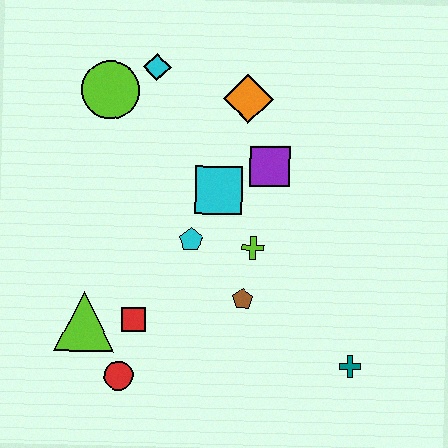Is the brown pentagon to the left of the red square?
No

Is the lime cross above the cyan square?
No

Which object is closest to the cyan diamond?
The lime circle is closest to the cyan diamond.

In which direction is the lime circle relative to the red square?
The lime circle is above the red square.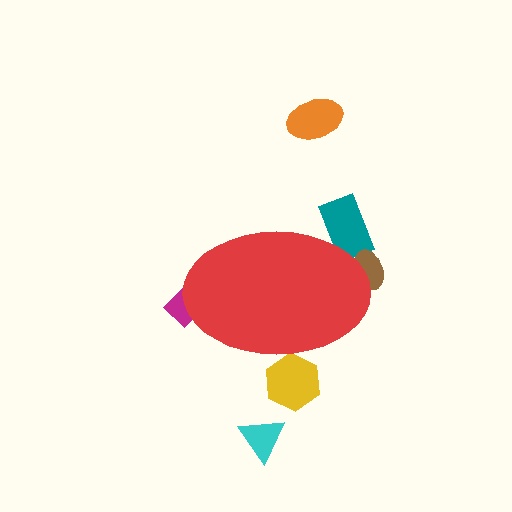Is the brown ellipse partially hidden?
Yes, the brown ellipse is partially hidden behind the red ellipse.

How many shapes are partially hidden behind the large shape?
4 shapes are partially hidden.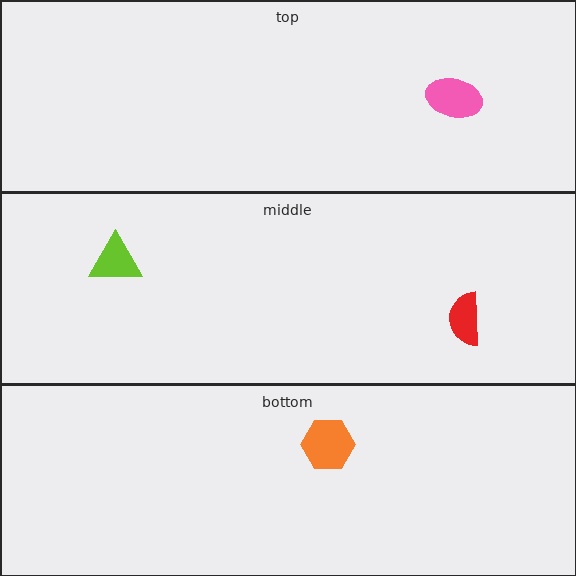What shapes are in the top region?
The pink ellipse.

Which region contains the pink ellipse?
The top region.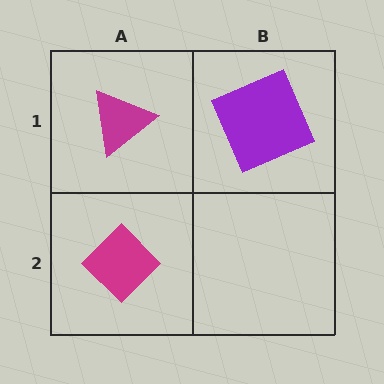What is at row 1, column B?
A purple square.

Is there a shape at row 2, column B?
No, that cell is empty.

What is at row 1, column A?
A magenta triangle.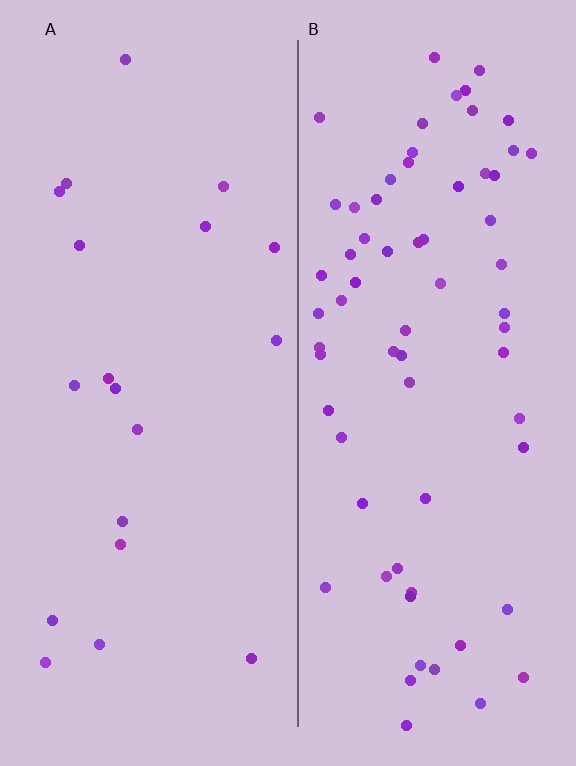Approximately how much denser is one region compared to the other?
Approximately 3.6× — region B over region A.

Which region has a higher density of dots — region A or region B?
B (the right).